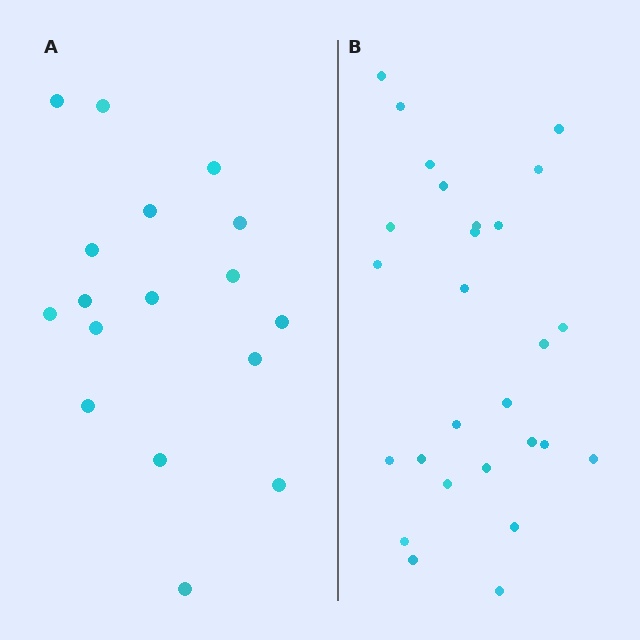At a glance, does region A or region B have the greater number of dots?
Region B (the right region) has more dots.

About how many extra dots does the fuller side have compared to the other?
Region B has roughly 10 or so more dots than region A.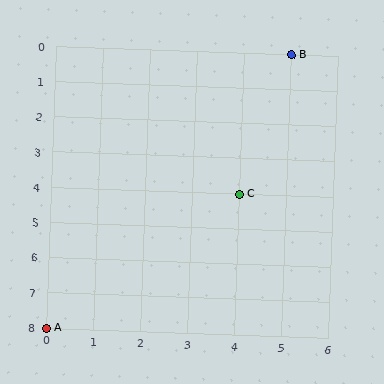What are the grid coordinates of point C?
Point C is at grid coordinates (4, 4).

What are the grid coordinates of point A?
Point A is at grid coordinates (0, 8).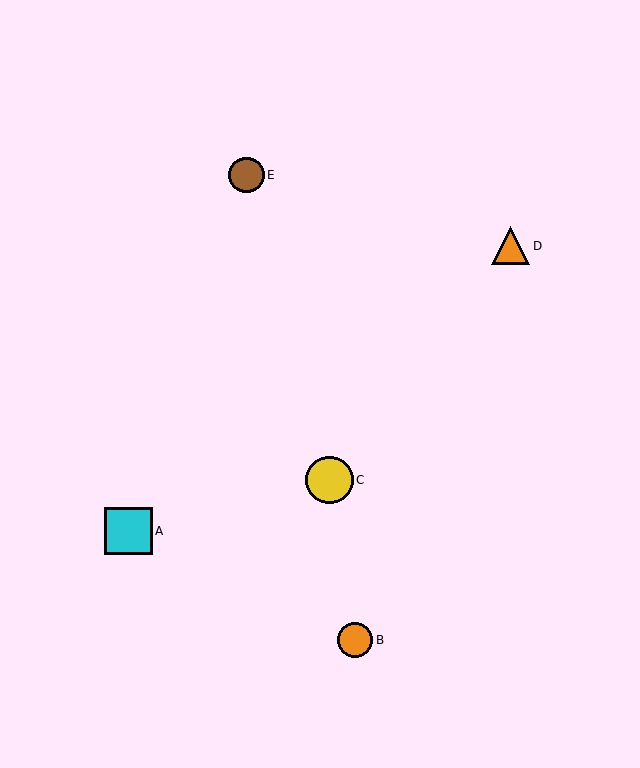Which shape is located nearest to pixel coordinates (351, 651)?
The orange circle (labeled B) at (355, 640) is nearest to that location.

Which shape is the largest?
The cyan square (labeled A) is the largest.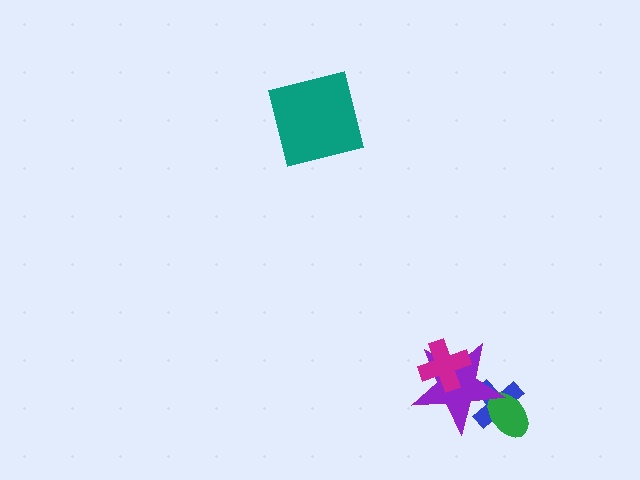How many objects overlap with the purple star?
3 objects overlap with the purple star.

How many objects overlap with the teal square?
0 objects overlap with the teal square.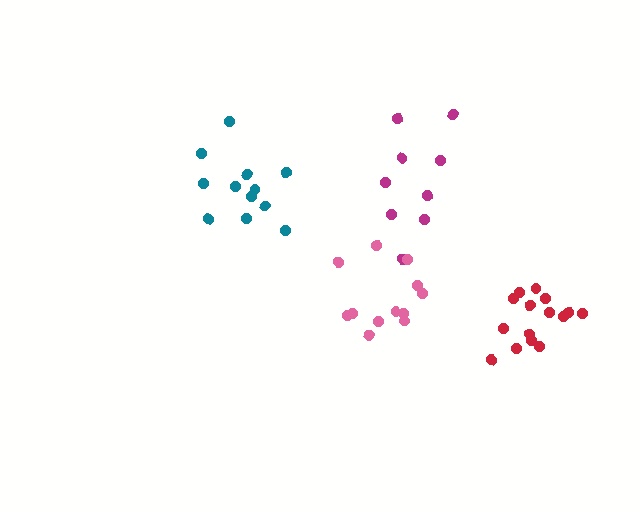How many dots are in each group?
Group 1: 12 dots, Group 2: 9 dots, Group 3: 12 dots, Group 4: 15 dots (48 total).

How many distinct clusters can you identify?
There are 4 distinct clusters.